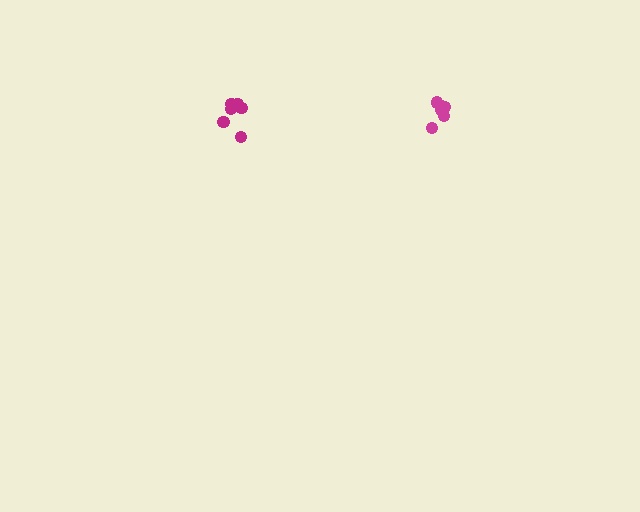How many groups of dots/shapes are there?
There are 2 groups.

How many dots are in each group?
Group 1: 6 dots, Group 2: 6 dots (12 total).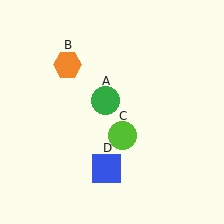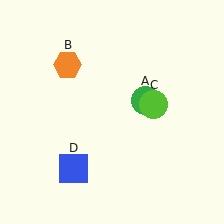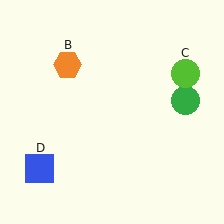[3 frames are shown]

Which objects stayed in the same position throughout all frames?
Orange hexagon (object B) remained stationary.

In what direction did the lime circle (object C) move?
The lime circle (object C) moved up and to the right.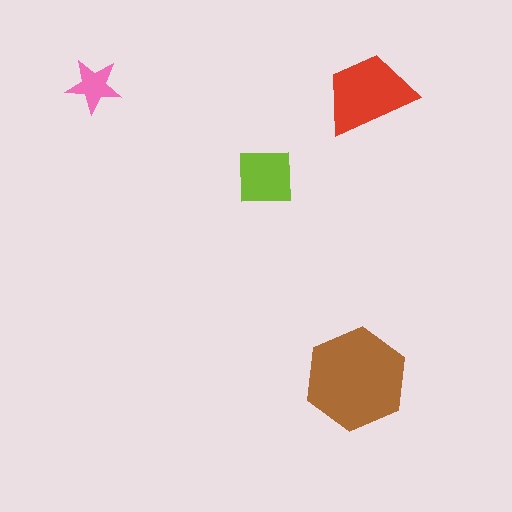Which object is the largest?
The brown hexagon.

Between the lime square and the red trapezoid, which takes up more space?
The red trapezoid.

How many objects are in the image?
There are 4 objects in the image.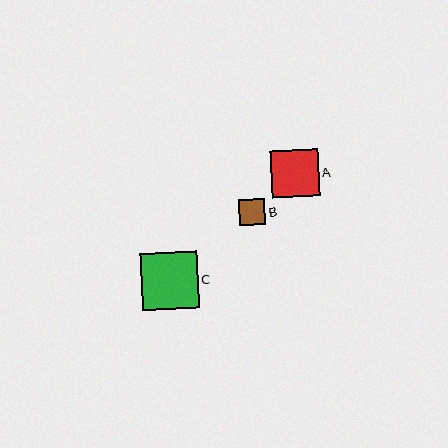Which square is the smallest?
Square B is the smallest with a size of approximately 26 pixels.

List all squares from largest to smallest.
From largest to smallest: C, A, B.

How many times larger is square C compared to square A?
Square C is approximately 1.2 times the size of square A.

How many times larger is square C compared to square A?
Square C is approximately 1.2 times the size of square A.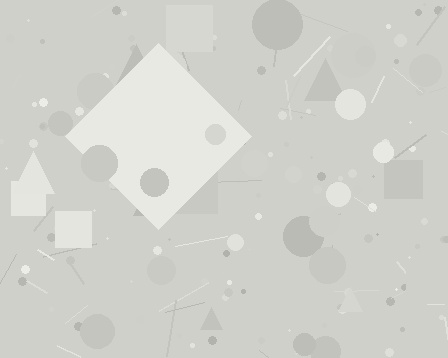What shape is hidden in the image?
A diamond is hidden in the image.